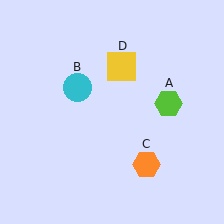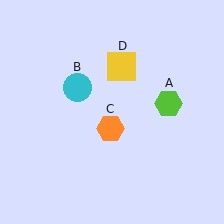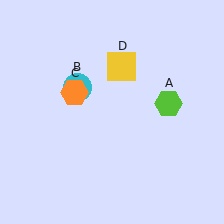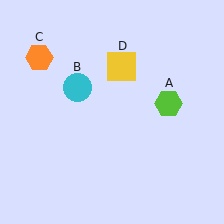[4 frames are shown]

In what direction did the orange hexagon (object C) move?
The orange hexagon (object C) moved up and to the left.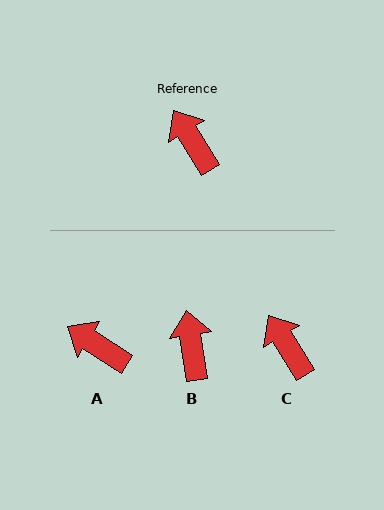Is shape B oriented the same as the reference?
No, it is off by about 23 degrees.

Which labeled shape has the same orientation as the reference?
C.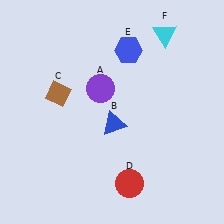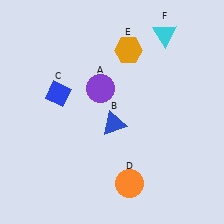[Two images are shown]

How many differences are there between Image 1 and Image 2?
There are 3 differences between the two images.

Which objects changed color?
C changed from brown to blue. D changed from red to orange. E changed from blue to orange.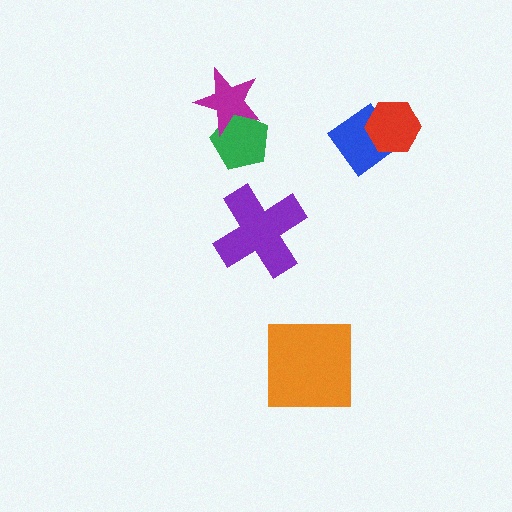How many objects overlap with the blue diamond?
1 object overlaps with the blue diamond.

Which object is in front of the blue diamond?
The red hexagon is in front of the blue diamond.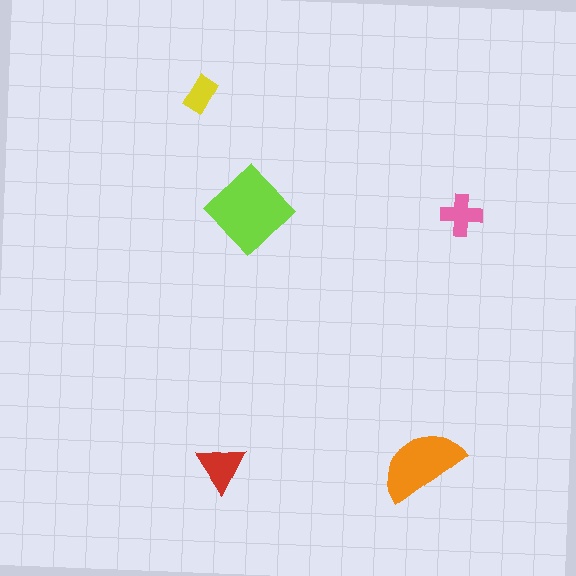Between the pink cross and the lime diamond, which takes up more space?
The lime diamond.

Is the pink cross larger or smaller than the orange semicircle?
Smaller.